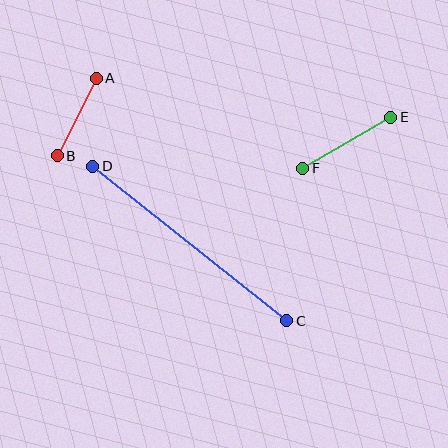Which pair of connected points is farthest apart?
Points C and D are farthest apart.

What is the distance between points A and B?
The distance is approximately 87 pixels.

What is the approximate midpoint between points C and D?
The midpoint is at approximately (190, 244) pixels.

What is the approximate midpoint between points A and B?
The midpoint is at approximately (77, 117) pixels.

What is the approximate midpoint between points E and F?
The midpoint is at approximately (347, 143) pixels.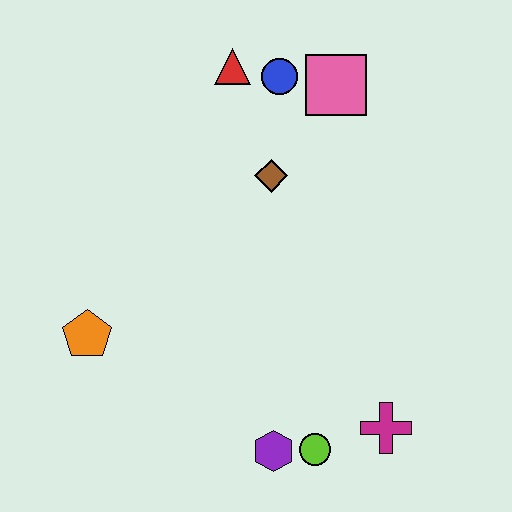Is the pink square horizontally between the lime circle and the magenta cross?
Yes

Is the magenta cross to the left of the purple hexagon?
No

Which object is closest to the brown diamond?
The blue circle is closest to the brown diamond.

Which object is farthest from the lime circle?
The red triangle is farthest from the lime circle.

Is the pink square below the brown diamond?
No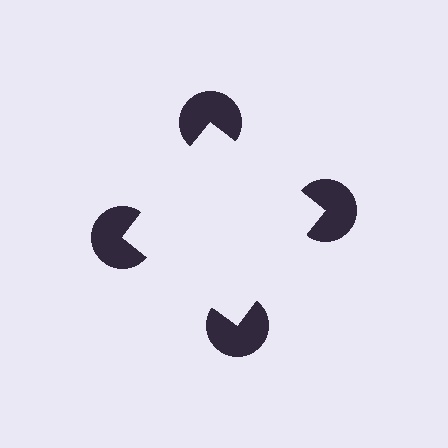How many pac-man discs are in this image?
There are 4 — one at each vertex of the illusory square.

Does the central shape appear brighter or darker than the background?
It typically appears slightly brighter than the background, even though no actual brightness change is drawn.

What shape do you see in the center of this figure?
An illusory square — its edges are inferred from the aligned wedge cuts in the pac-man discs, not physically drawn.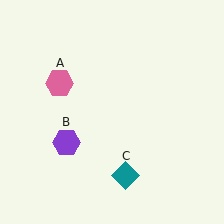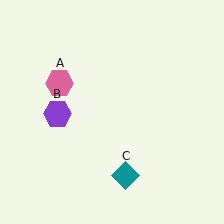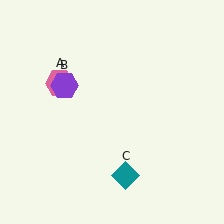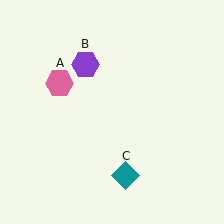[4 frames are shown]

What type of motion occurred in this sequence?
The purple hexagon (object B) rotated clockwise around the center of the scene.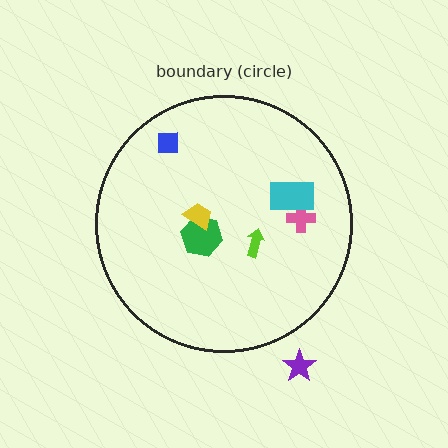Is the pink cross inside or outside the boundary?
Inside.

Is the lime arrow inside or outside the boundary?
Inside.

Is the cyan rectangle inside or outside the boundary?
Inside.